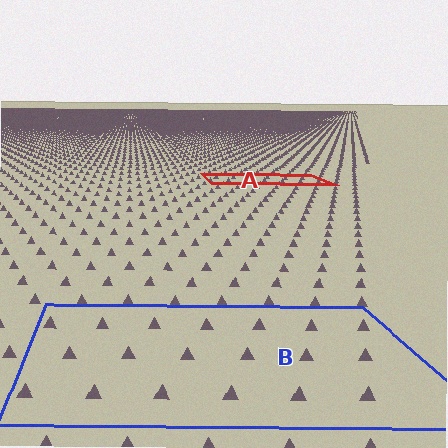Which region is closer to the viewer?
Region B is closer. The texture elements there are larger and more spread out.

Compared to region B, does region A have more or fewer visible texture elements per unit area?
Region A has more texture elements per unit area — they are packed more densely because it is farther away.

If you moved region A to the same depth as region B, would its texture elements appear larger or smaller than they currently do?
They would appear larger. At a closer depth, the same texture elements are projected at a bigger on-screen size.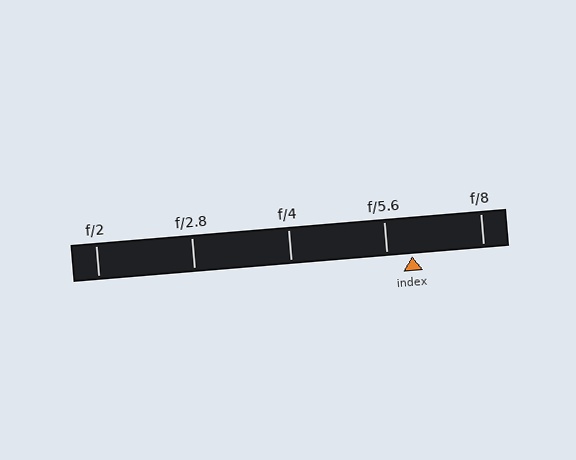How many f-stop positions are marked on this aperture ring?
There are 5 f-stop positions marked.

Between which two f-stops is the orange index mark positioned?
The index mark is between f/5.6 and f/8.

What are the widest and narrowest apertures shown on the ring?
The widest aperture shown is f/2 and the narrowest is f/8.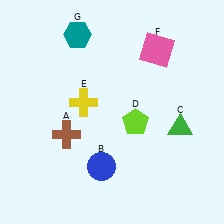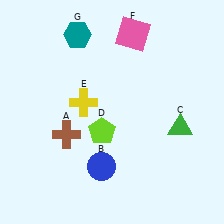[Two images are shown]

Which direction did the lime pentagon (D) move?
The lime pentagon (D) moved left.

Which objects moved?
The objects that moved are: the lime pentagon (D), the pink square (F).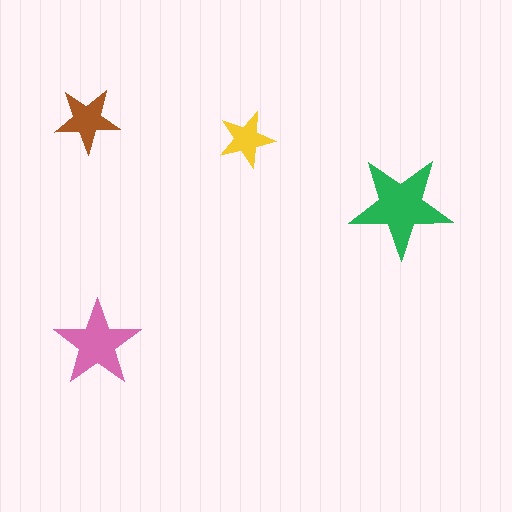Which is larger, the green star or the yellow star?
The green one.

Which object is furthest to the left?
The brown star is leftmost.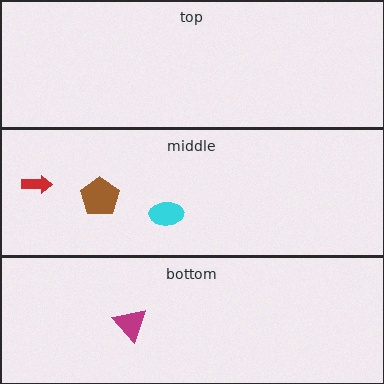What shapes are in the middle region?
The brown pentagon, the cyan ellipse, the red arrow.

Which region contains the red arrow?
The middle region.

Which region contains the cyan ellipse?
The middle region.